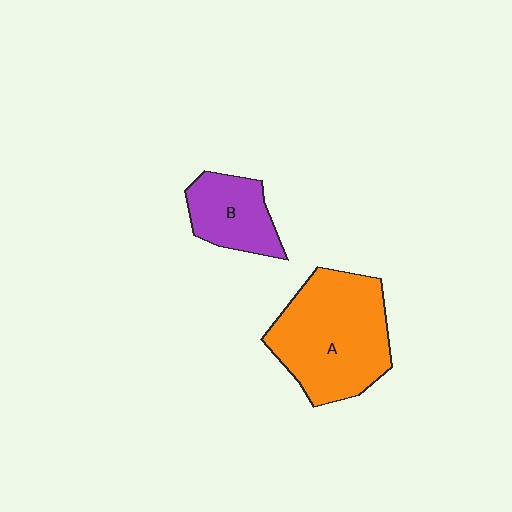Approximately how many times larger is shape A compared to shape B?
Approximately 2.1 times.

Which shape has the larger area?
Shape A (orange).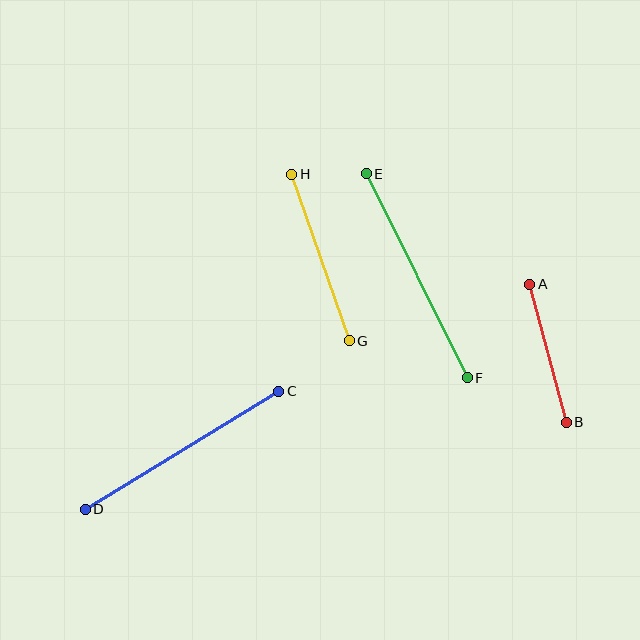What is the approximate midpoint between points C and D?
The midpoint is at approximately (182, 450) pixels.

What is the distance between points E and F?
The distance is approximately 228 pixels.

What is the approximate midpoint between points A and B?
The midpoint is at approximately (548, 353) pixels.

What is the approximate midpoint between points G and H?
The midpoint is at approximately (321, 258) pixels.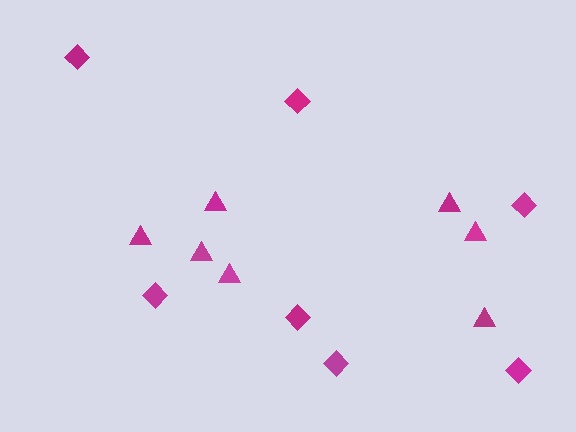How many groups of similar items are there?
There are 2 groups: one group of diamonds (7) and one group of triangles (7).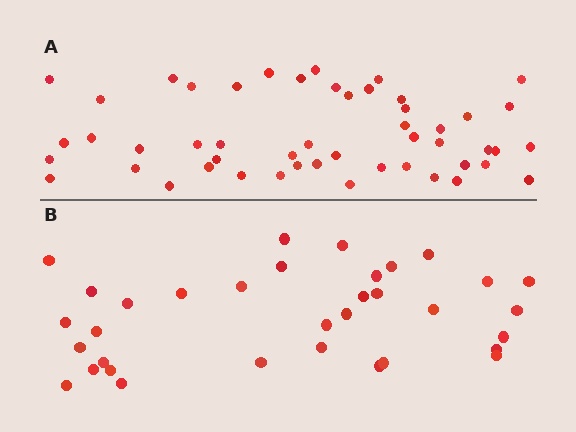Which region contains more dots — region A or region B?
Region A (the top region) has more dots.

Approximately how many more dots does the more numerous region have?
Region A has approximately 15 more dots than region B.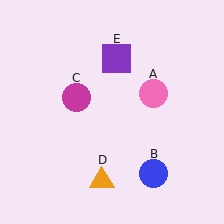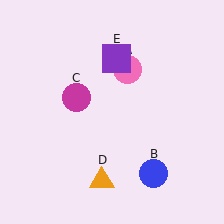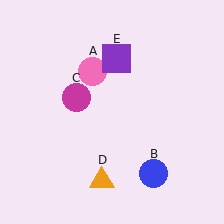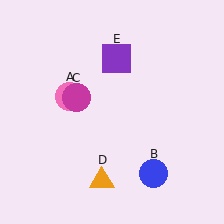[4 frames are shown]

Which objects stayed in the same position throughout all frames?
Blue circle (object B) and magenta circle (object C) and orange triangle (object D) and purple square (object E) remained stationary.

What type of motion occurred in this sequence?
The pink circle (object A) rotated counterclockwise around the center of the scene.